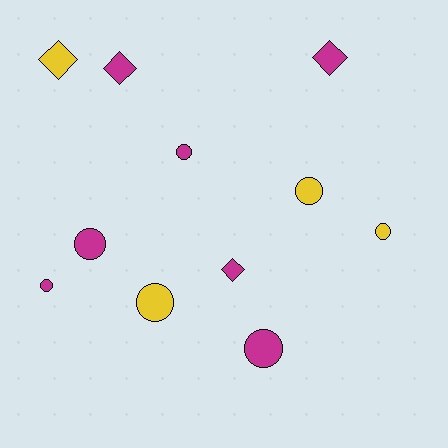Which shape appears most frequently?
Circle, with 7 objects.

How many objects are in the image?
There are 11 objects.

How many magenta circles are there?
There are 4 magenta circles.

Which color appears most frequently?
Magenta, with 7 objects.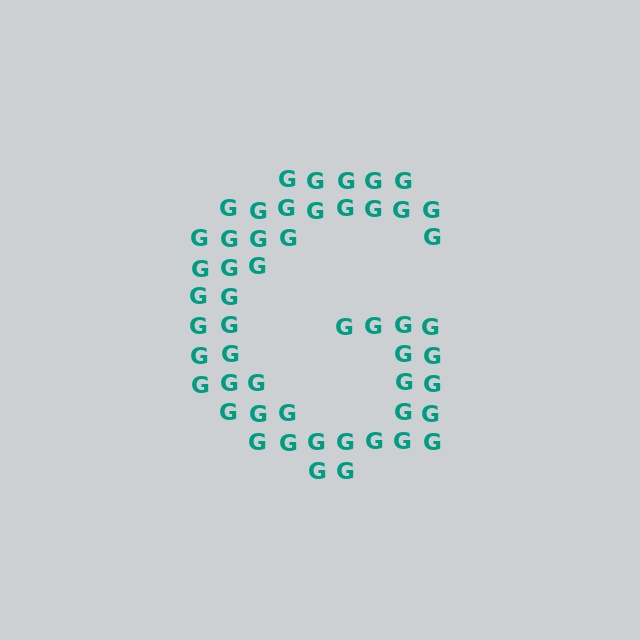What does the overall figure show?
The overall figure shows the letter G.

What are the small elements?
The small elements are letter G's.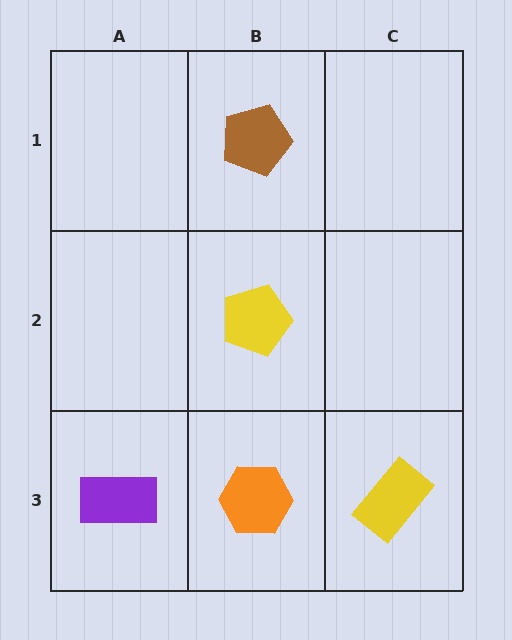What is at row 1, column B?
A brown pentagon.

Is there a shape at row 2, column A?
No, that cell is empty.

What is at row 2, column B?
A yellow pentagon.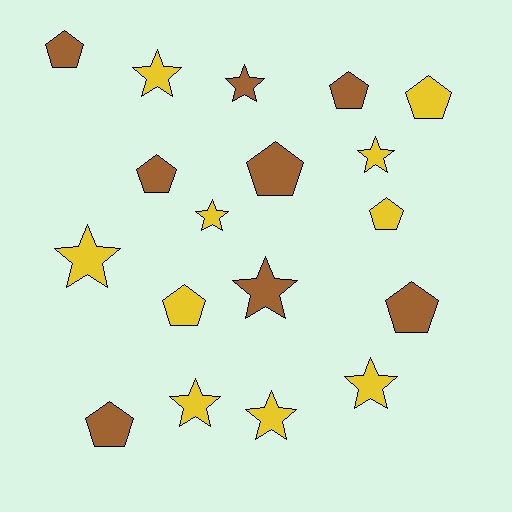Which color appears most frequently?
Yellow, with 10 objects.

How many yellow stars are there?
There are 7 yellow stars.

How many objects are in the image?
There are 18 objects.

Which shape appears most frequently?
Pentagon, with 9 objects.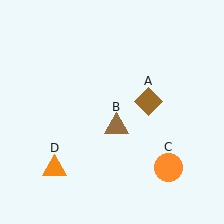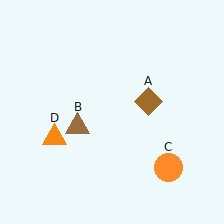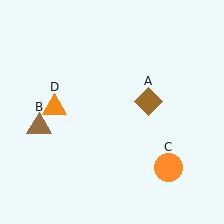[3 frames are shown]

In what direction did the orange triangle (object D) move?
The orange triangle (object D) moved up.